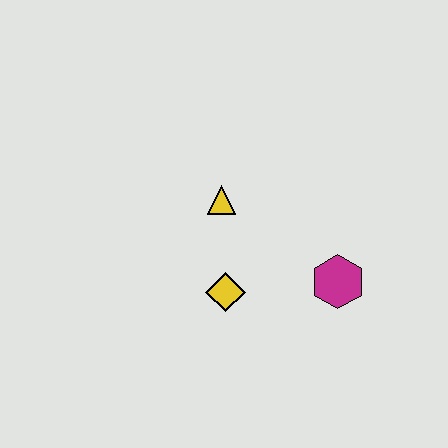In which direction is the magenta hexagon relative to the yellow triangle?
The magenta hexagon is to the right of the yellow triangle.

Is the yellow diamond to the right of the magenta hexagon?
No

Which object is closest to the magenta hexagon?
The yellow diamond is closest to the magenta hexagon.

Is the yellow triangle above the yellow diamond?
Yes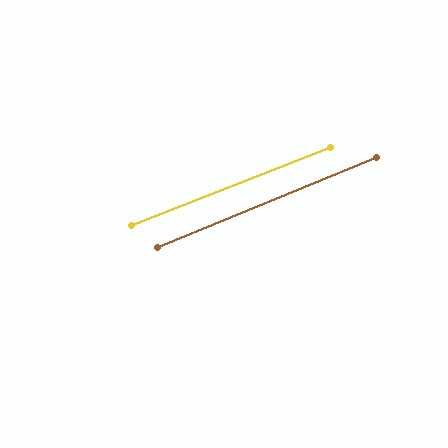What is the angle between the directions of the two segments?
Approximately 1 degree.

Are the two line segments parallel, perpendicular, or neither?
Parallel — their directions differ by only 1.0°.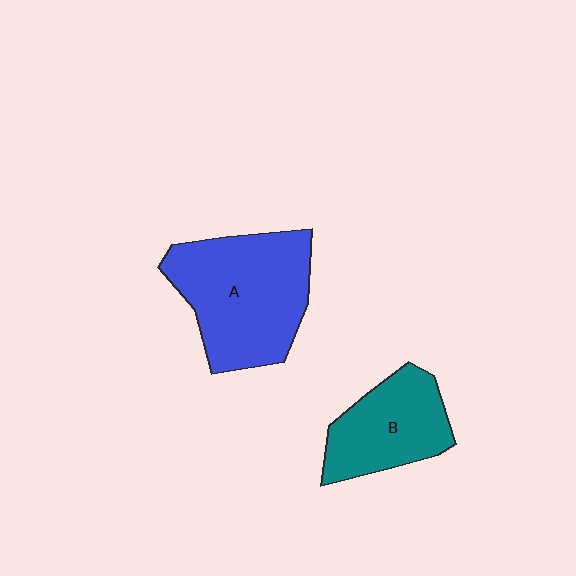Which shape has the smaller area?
Shape B (teal).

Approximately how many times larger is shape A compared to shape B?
Approximately 1.6 times.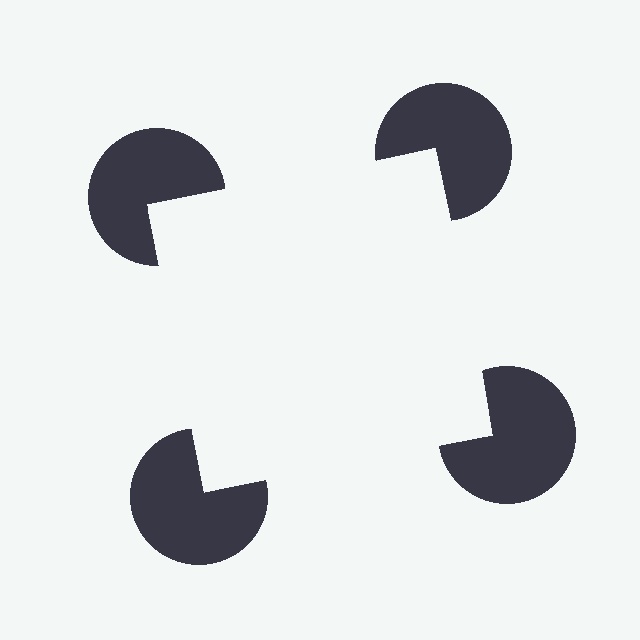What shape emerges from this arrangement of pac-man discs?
An illusory square — its edges are inferred from the aligned wedge cuts in the pac-man discs, not physically drawn.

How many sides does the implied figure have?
4 sides.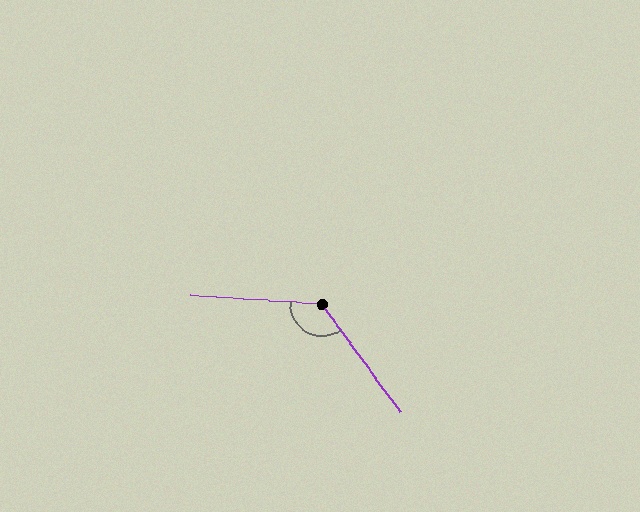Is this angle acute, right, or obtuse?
It is obtuse.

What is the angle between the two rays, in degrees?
Approximately 130 degrees.